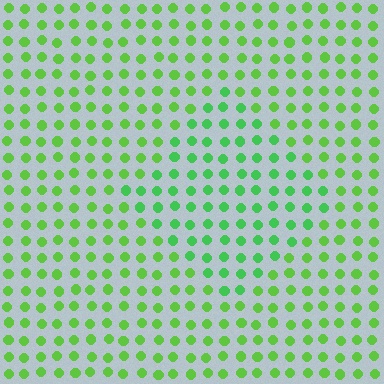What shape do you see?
I see a diamond.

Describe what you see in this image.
The image is filled with small lime elements in a uniform arrangement. A diamond-shaped region is visible where the elements are tinted to a slightly different hue, forming a subtle color boundary.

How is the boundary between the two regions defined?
The boundary is defined purely by a slight shift in hue (about 23 degrees). Spacing, size, and orientation are identical on both sides.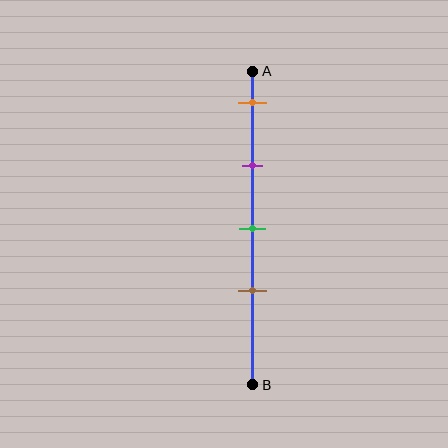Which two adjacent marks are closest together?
The green and brown marks are the closest adjacent pair.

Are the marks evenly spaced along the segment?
Yes, the marks are approximately evenly spaced.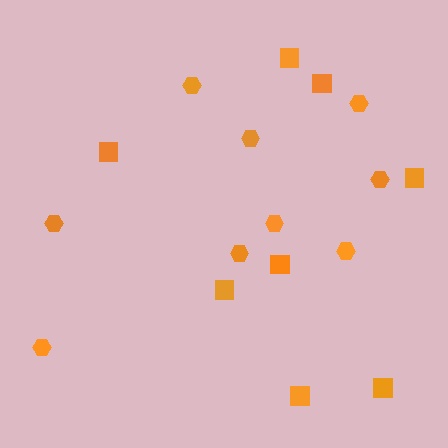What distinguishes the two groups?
There are 2 groups: one group of squares (8) and one group of hexagons (9).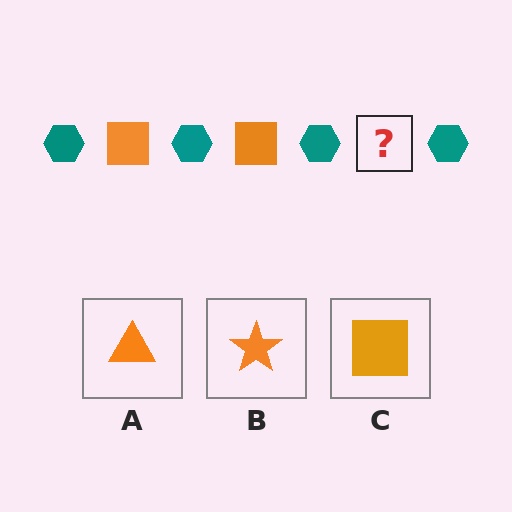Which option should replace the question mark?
Option C.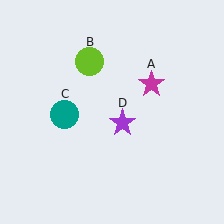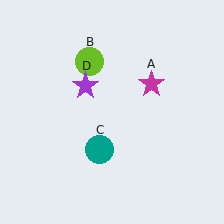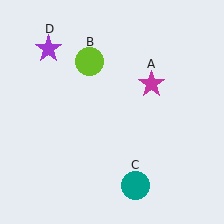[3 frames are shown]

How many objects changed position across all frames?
2 objects changed position: teal circle (object C), purple star (object D).